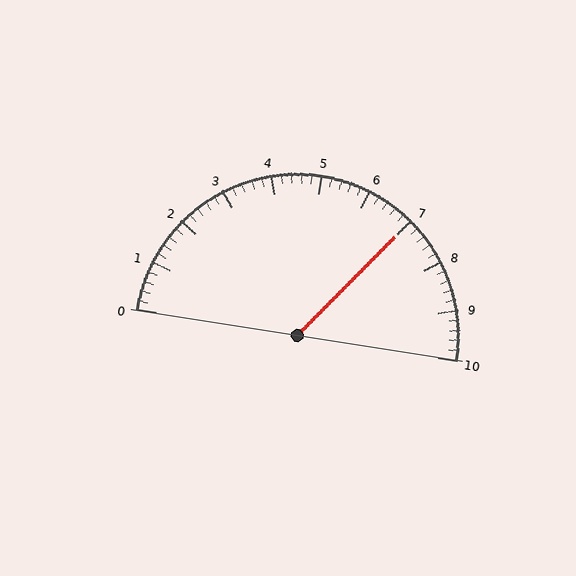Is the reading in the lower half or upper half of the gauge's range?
The reading is in the upper half of the range (0 to 10).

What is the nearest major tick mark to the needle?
The nearest major tick mark is 7.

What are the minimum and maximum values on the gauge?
The gauge ranges from 0 to 10.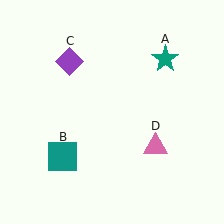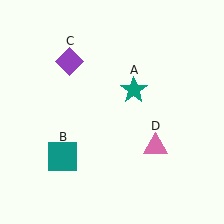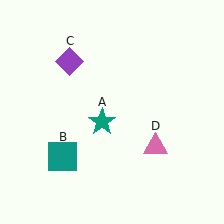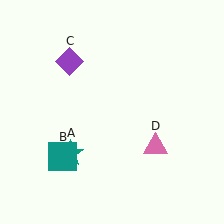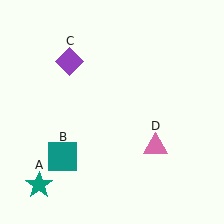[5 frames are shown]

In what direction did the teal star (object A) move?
The teal star (object A) moved down and to the left.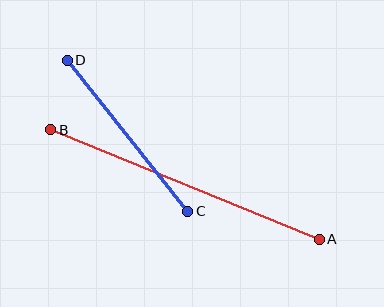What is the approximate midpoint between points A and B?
The midpoint is at approximately (185, 185) pixels.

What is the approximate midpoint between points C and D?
The midpoint is at approximately (128, 136) pixels.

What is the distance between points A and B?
The distance is approximately 290 pixels.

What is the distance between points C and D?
The distance is approximately 193 pixels.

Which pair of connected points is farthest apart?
Points A and B are farthest apart.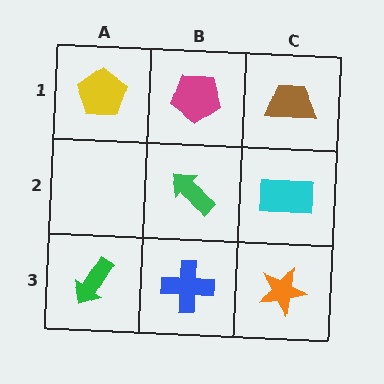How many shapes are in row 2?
2 shapes.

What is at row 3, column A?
A green arrow.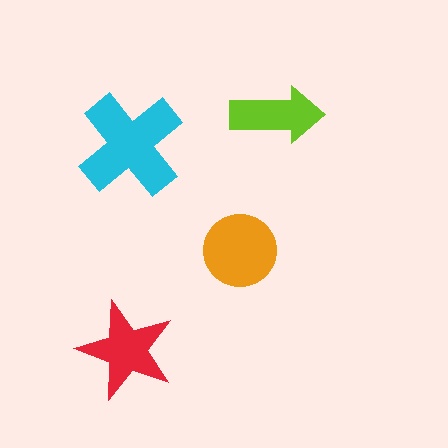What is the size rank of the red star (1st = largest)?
3rd.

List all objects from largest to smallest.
The cyan cross, the orange circle, the red star, the lime arrow.